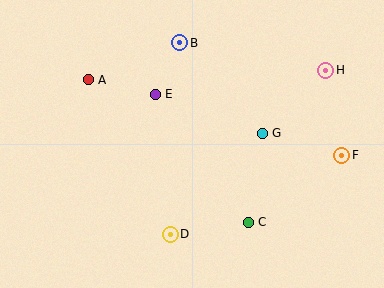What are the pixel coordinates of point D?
Point D is at (170, 234).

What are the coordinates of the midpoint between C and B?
The midpoint between C and B is at (214, 132).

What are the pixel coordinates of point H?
Point H is at (325, 70).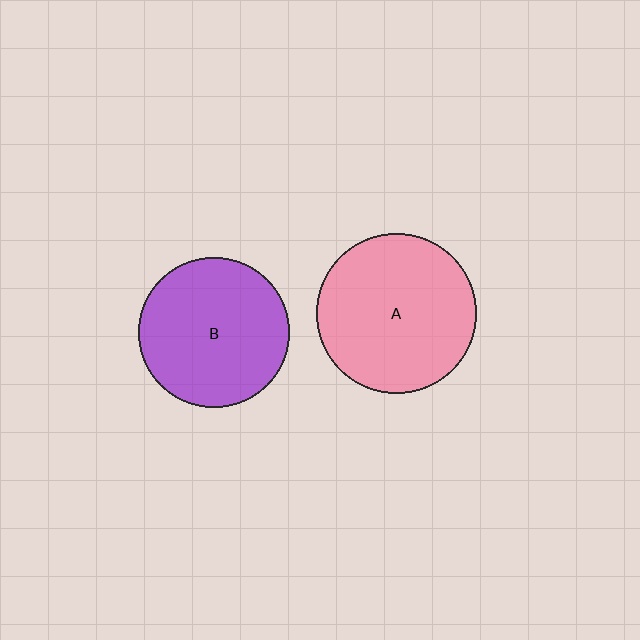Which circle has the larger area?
Circle A (pink).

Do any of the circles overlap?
No, none of the circles overlap.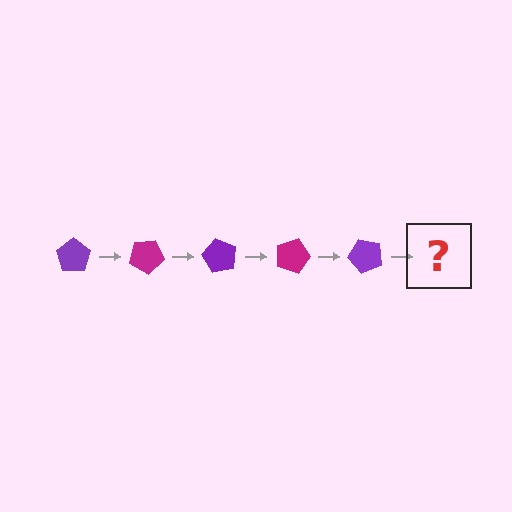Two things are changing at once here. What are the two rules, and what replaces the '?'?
The two rules are that it rotates 30 degrees each step and the color cycles through purple and magenta. The '?' should be a magenta pentagon, rotated 150 degrees from the start.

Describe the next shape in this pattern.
It should be a magenta pentagon, rotated 150 degrees from the start.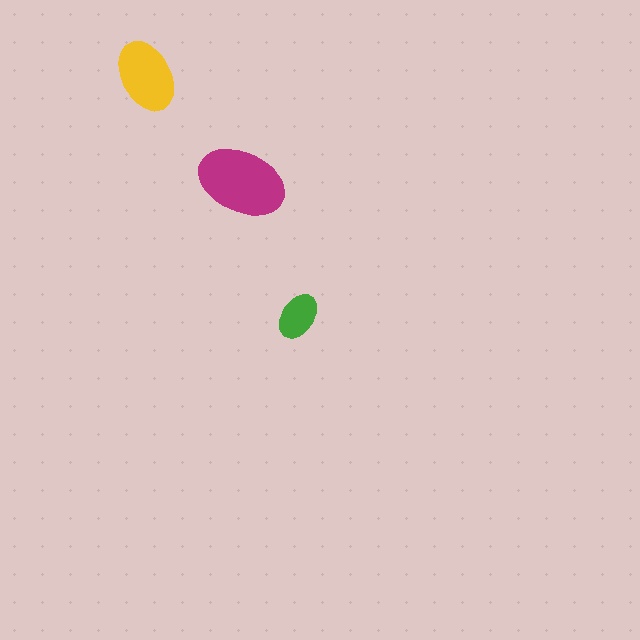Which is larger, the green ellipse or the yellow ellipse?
The yellow one.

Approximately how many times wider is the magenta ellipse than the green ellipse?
About 2 times wider.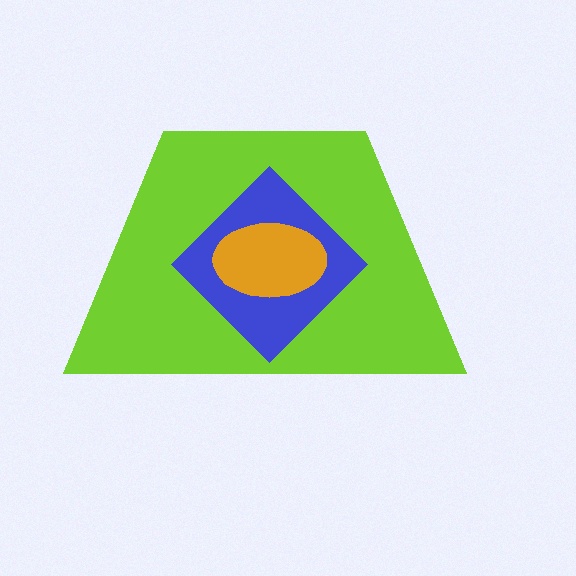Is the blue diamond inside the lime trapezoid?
Yes.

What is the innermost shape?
The orange ellipse.